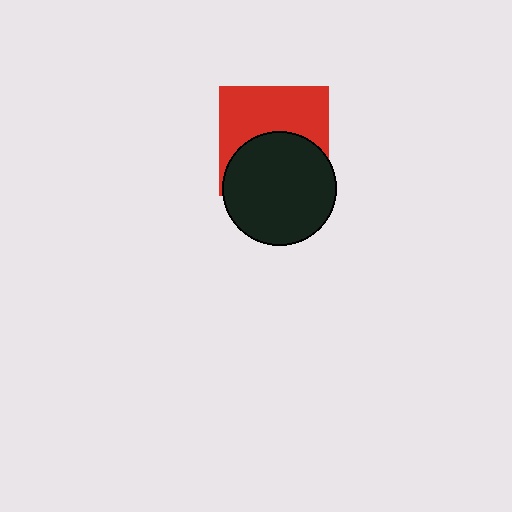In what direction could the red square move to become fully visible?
The red square could move up. That would shift it out from behind the black circle entirely.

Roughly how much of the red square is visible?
About half of it is visible (roughly 52%).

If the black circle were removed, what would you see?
You would see the complete red square.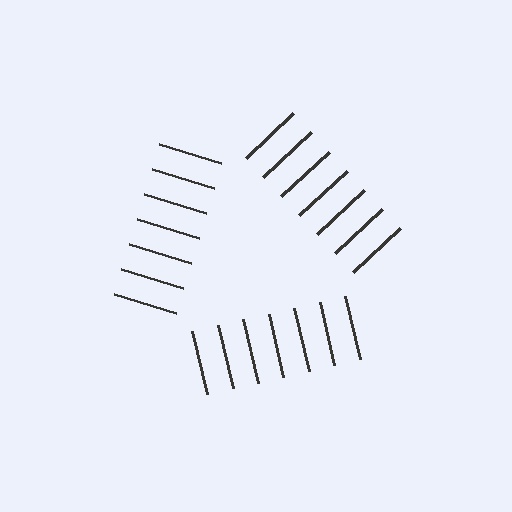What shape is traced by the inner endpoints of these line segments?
An illusory triangle — the line segments terminate on its edges but no continuous stroke is drawn.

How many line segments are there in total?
21 — 7 along each of the 3 edges.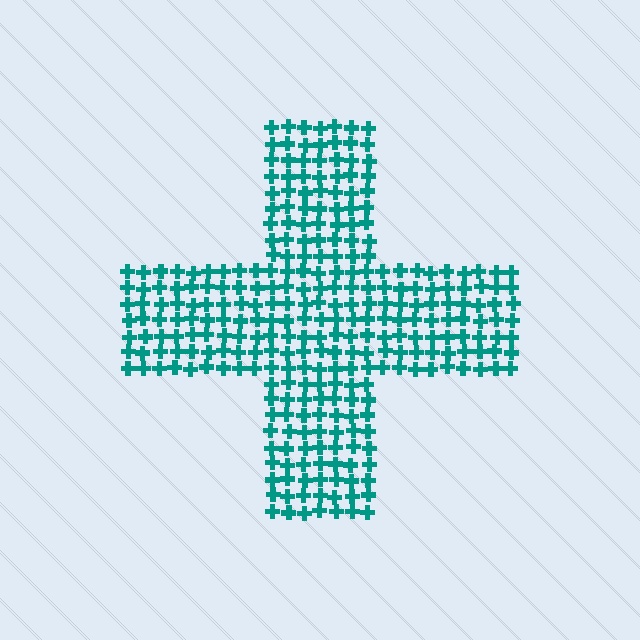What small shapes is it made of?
It is made of small crosses.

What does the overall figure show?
The overall figure shows a cross.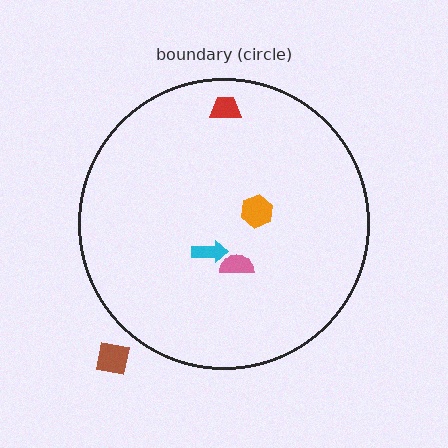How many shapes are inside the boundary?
4 inside, 1 outside.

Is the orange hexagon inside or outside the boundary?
Inside.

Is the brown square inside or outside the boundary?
Outside.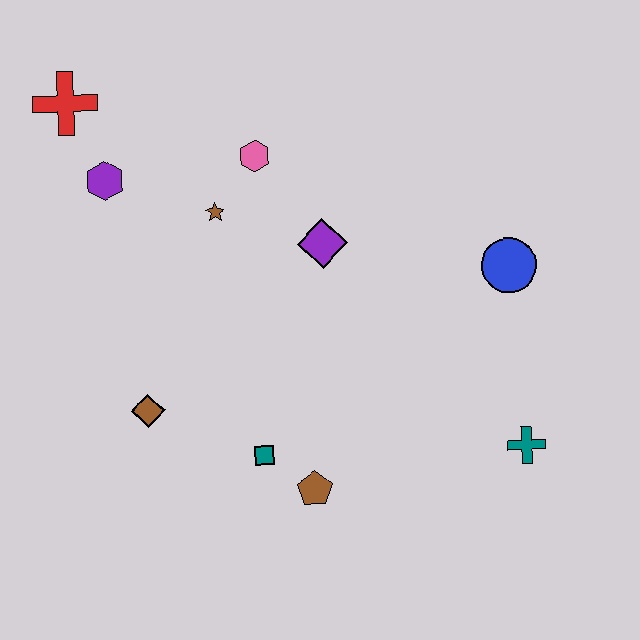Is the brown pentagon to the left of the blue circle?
Yes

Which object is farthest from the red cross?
The teal cross is farthest from the red cross.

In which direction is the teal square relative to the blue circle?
The teal square is to the left of the blue circle.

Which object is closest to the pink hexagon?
The brown star is closest to the pink hexagon.